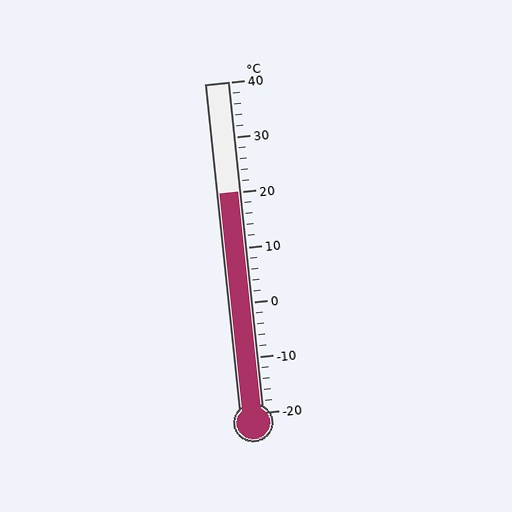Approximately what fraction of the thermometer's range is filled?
The thermometer is filled to approximately 65% of its range.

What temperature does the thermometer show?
The thermometer shows approximately 20°C.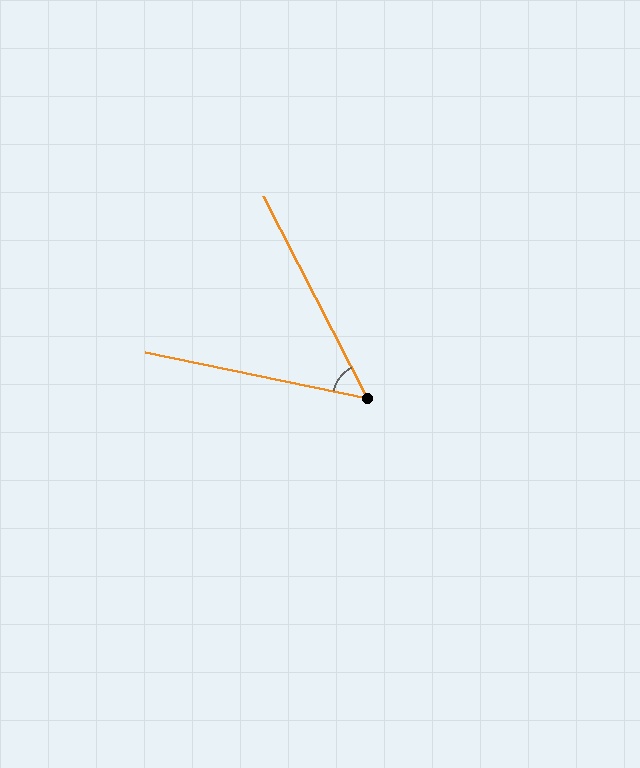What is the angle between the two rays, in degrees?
Approximately 51 degrees.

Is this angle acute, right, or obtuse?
It is acute.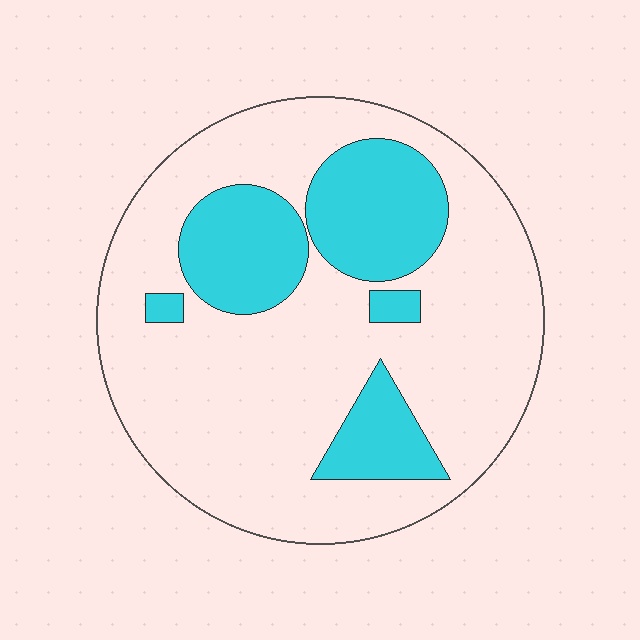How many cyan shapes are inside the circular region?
5.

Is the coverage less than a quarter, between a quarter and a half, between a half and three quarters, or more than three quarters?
Between a quarter and a half.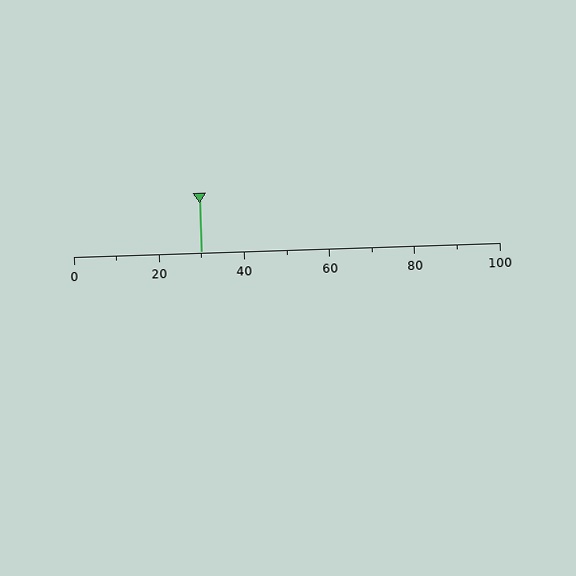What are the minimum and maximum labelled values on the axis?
The axis runs from 0 to 100.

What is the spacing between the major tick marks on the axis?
The major ticks are spaced 20 apart.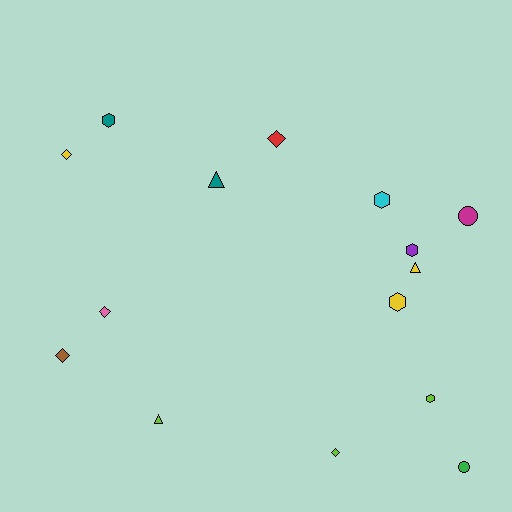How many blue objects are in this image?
There are no blue objects.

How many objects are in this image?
There are 15 objects.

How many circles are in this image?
There are 2 circles.